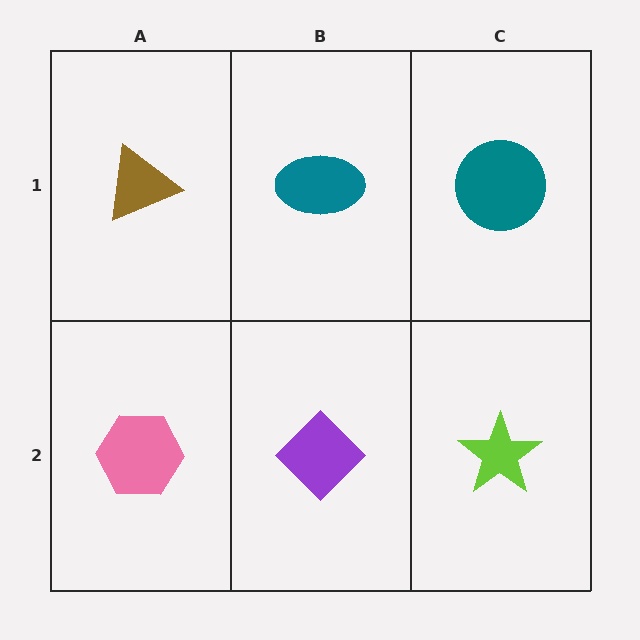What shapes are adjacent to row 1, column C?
A lime star (row 2, column C), a teal ellipse (row 1, column B).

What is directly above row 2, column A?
A brown triangle.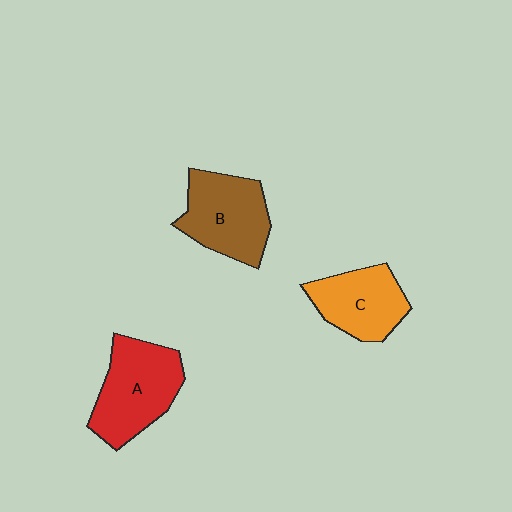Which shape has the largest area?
Shape A (red).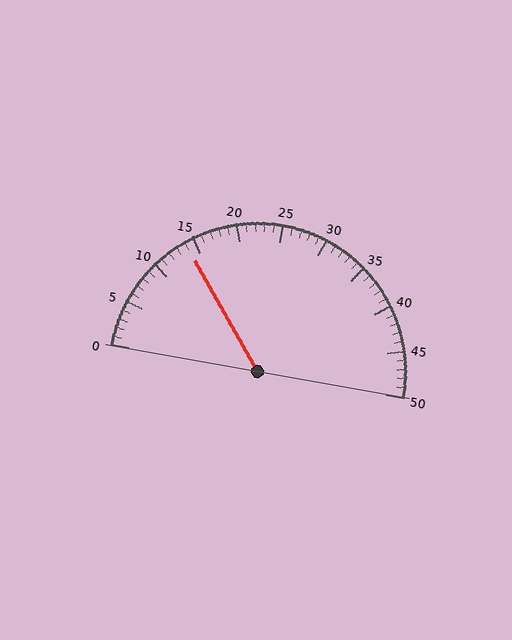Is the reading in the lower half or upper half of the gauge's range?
The reading is in the lower half of the range (0 to 50).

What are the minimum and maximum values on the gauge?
The gauge ranges from 0 to 50.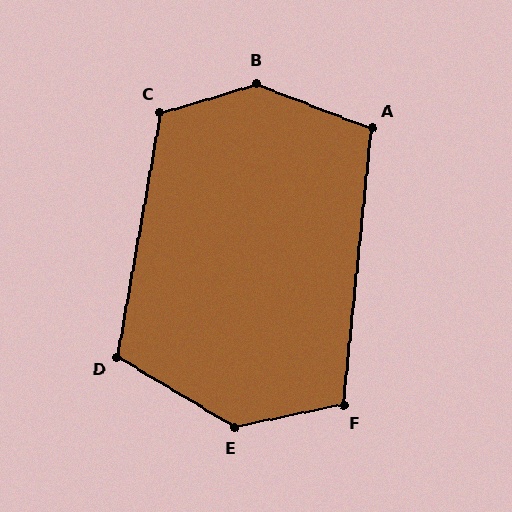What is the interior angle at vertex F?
Approximately 108 degrees (obtuse).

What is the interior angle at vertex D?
Approximately 111 degrees (obtuse).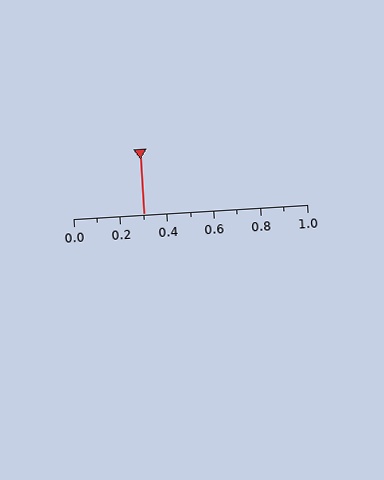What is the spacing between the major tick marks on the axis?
The major ticks are spaced 0.2 apart.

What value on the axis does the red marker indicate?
The marker indicates approximately 0.3.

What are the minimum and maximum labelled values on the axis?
The axis runs from 0.0 to 1.0.